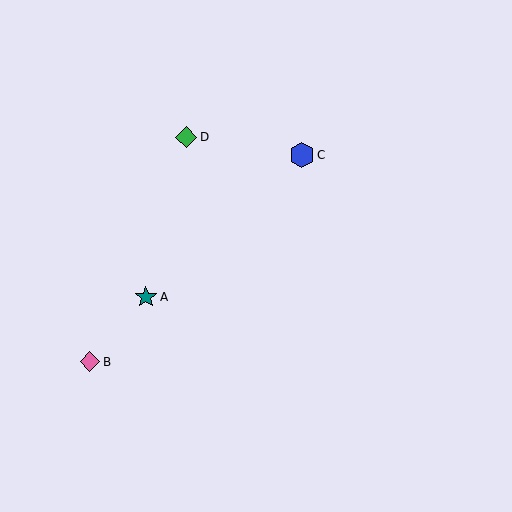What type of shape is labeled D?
Shape D is a green diamond.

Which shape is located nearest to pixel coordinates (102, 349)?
The pink diamond (labeled B) at (90, 362) is nearest to that location.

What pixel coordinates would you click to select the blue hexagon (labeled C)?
Click at (302, 155) to select the blue hexagon C.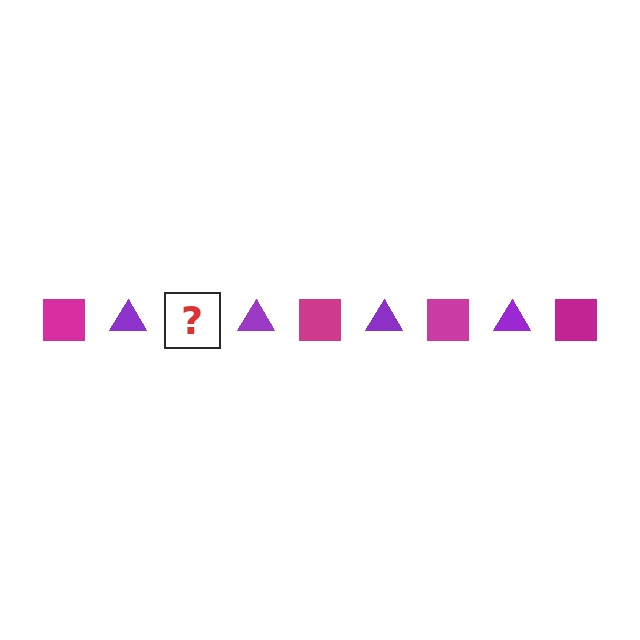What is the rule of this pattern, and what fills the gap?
The rule is that the pattern alternates between magenta square and purple triangle. The gap should be filled with a magenta square.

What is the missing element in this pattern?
The missing element is a magenta square.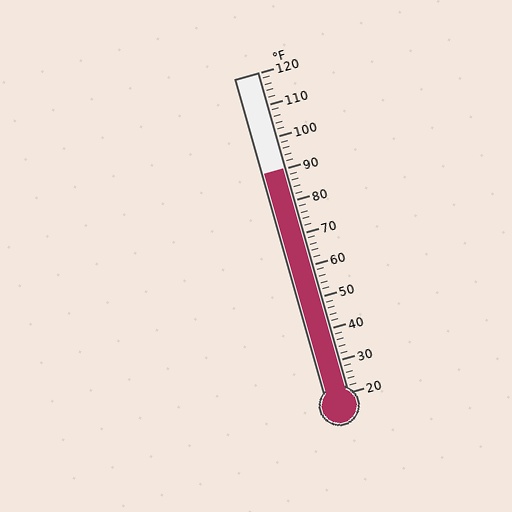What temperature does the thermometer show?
The thermometer shows approximately 90°F.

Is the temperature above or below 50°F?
The temperature is above 50°F.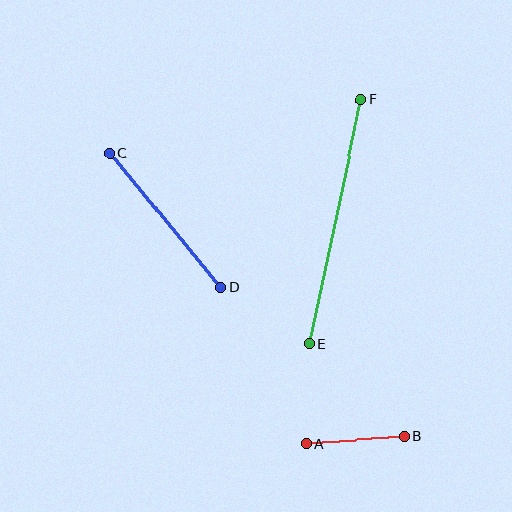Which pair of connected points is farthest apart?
Points E and F are farthest apart.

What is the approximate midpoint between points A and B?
The midpoint is at approximately (355, 440) pixels.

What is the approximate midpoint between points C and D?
The midpoint is at approximately (165, 220) pixels.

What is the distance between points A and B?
The distance is approximately 98 pixels.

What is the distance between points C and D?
The distance is approximately 174 pixels.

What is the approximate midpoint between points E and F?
The midpoint is at approximately (335, 222) pixels.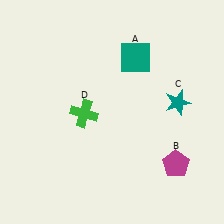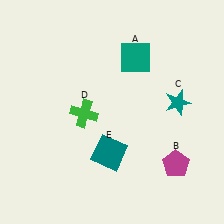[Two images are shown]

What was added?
A teal square (E) was added in Image 2.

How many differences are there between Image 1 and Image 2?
There is 1 difference between the two images.